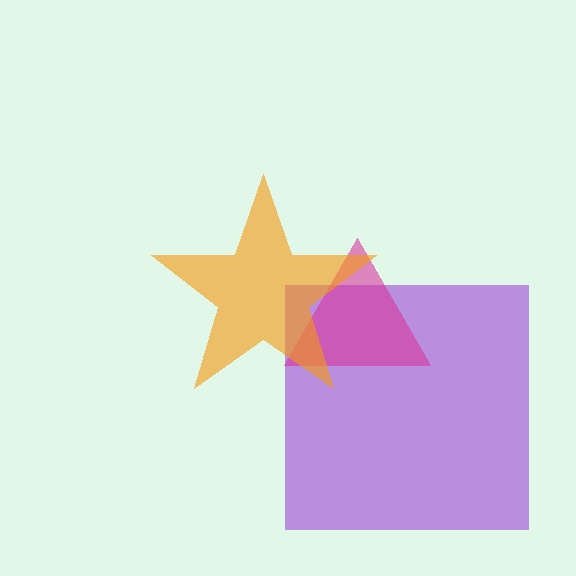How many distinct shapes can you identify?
There are 3 distinct shapes: a purple square, a magenta triangle, an orange star.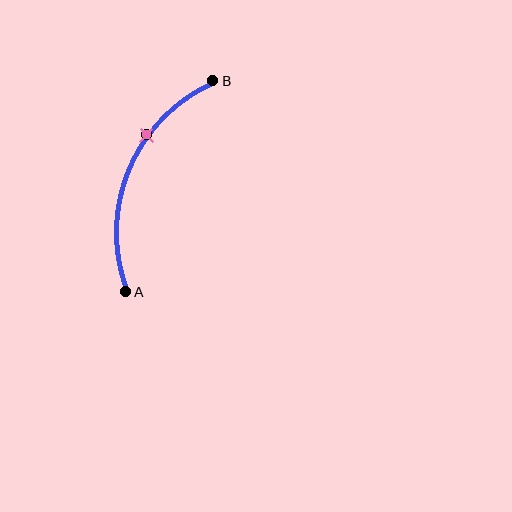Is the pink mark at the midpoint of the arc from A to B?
No. The pink mark lies on the arc but is closer to endpoint B. The arc midpoint would be at the point on the curve equidistant along the arc from both A and B.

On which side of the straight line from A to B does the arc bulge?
The arc bulges to the left of the straight line connecting A and B.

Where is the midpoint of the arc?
The arc midpoint is the point on the curve farthest from the straight line joining A and B. It sits to the left of that line.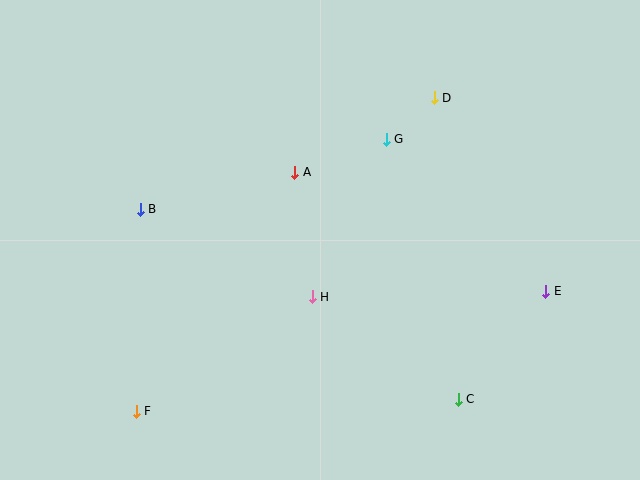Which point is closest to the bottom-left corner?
Point F is closest to the bottom-left corner.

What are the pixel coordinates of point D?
Point D is at (434, 98).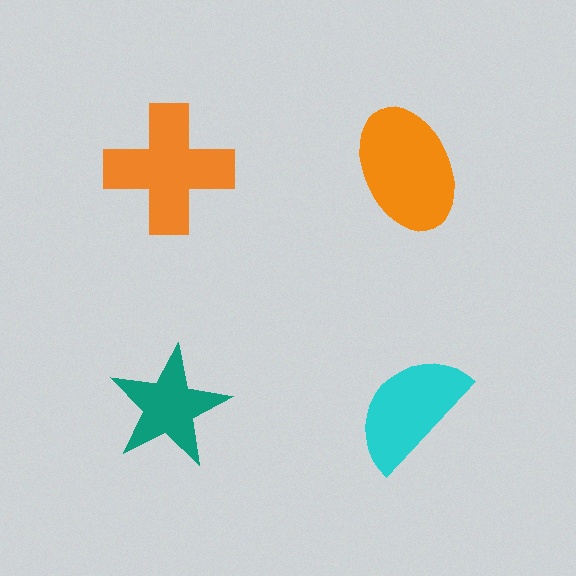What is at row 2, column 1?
A teal star.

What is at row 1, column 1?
An orange cross.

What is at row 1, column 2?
An orange ellipse.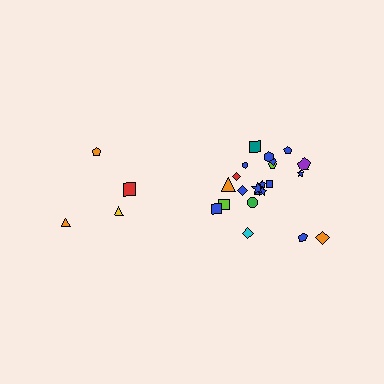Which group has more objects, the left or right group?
The right group.